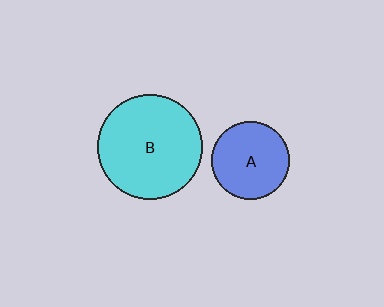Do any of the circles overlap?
No, none of the circles overlap.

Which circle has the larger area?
Circle B (cyan).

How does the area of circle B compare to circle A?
Approximately 1.8 times.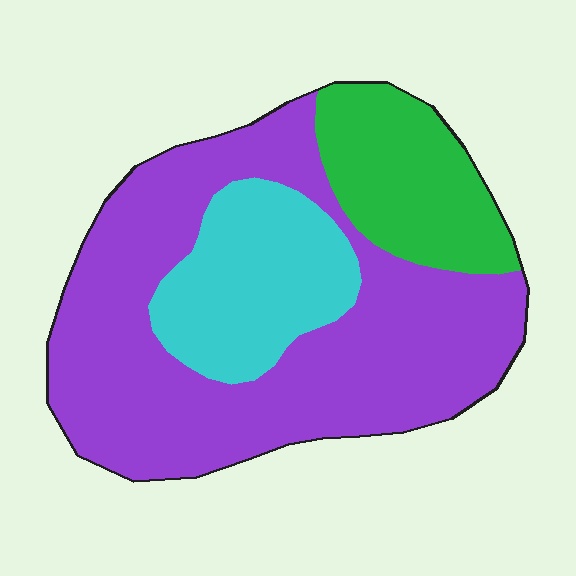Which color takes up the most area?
Purple, at roughly 60%.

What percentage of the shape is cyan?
Cyan covers about 20% of the shape.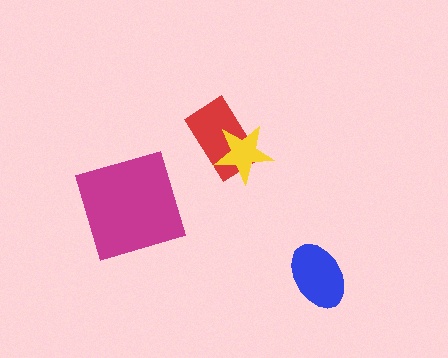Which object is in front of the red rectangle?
The yellow star is in front of the red rectangle.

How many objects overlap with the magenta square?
0 objects overlap with the magenta square.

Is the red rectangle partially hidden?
Yes, it is partially covered by another shape.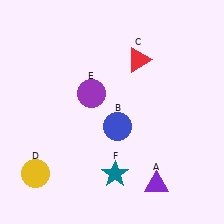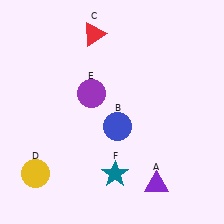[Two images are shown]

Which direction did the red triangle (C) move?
The red triangle (C) moved left.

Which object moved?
The red triangle (C) moved left.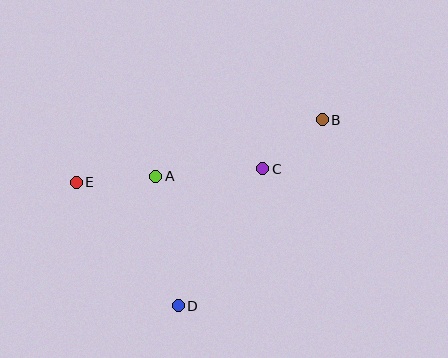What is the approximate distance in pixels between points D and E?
The distance between D and E is approximately 160 pixels.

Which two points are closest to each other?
Points B and C are closest to each other.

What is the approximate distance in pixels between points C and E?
The distance between C and E is approximately 187 pixels.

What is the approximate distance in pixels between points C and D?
The distance between C and D is approximately 161 pixels.